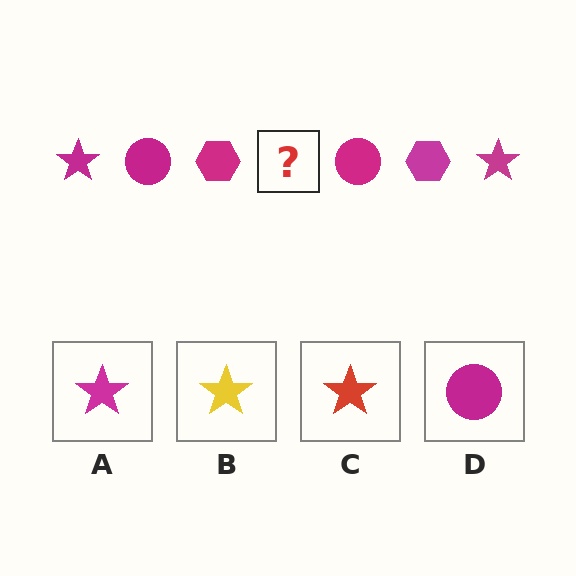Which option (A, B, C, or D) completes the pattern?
A.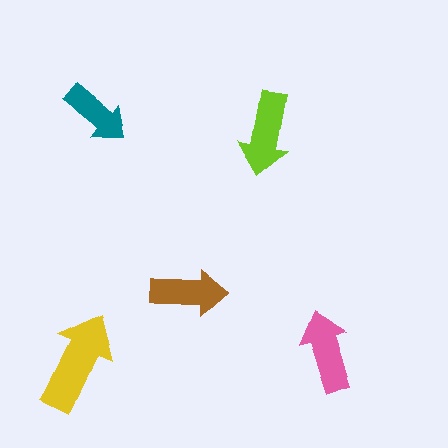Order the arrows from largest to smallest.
the yellow one, the lime one, the pink one, the brown one, the teal one.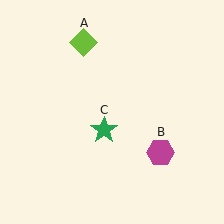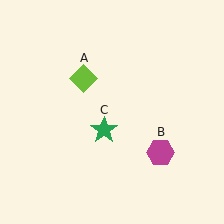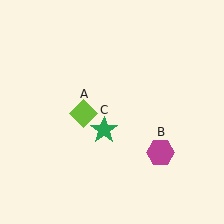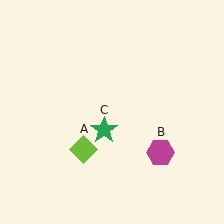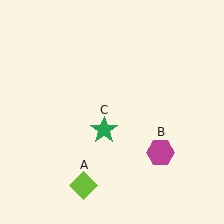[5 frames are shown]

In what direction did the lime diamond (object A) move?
The lime diamond (object A) moved down.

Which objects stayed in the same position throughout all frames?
Magenta hexagon (object B) and green star (object C) remained stationary.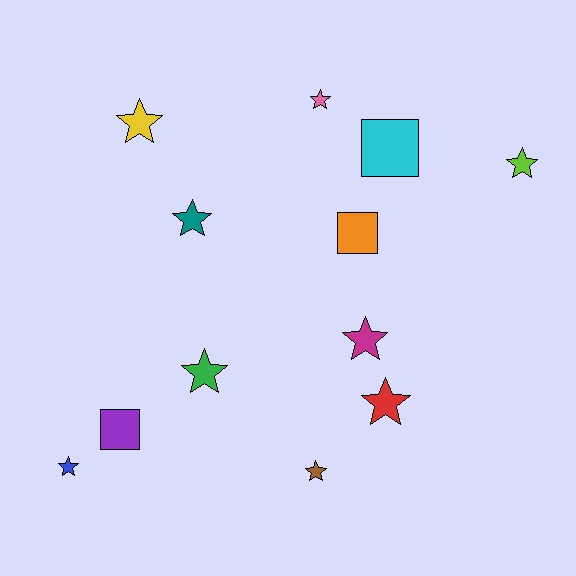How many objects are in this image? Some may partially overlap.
There are 12 objects.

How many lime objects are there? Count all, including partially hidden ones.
There is 1 lime object.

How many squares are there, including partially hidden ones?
There are 3 squares.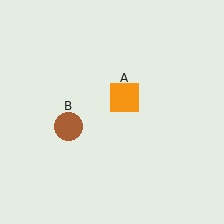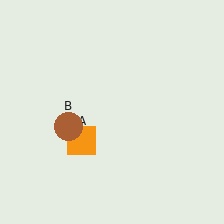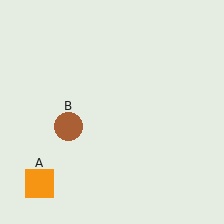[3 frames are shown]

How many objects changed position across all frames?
1 object changed position: orange square (object A).